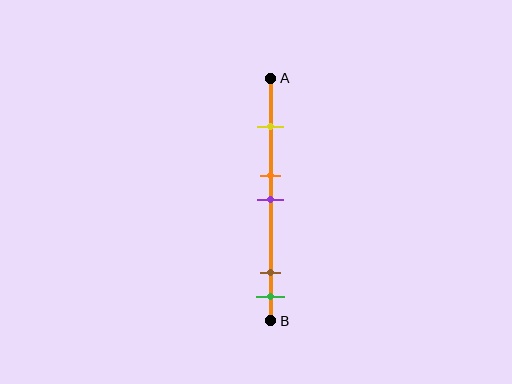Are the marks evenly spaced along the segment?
No, the marks are not evenly spaced.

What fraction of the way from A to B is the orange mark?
The orange mark is approximately 40% (0.4) of the way from A to B.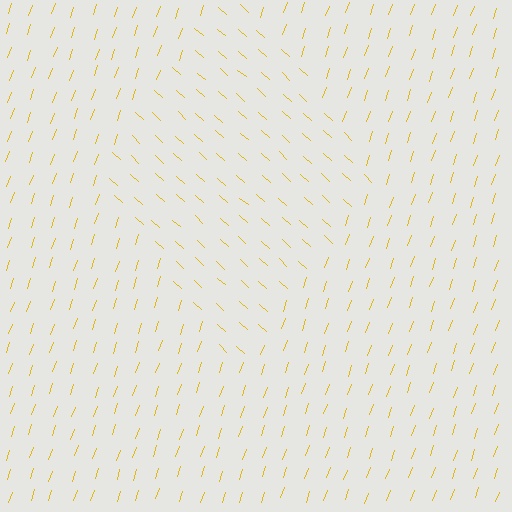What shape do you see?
I see a diamond.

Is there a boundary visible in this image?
Yes, there is a texture boundary formed by a change in line orientation.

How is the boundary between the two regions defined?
The boundary is defined purely by a change in line orientation (approximately 67 degrees difference). All lines are the same color and thickness.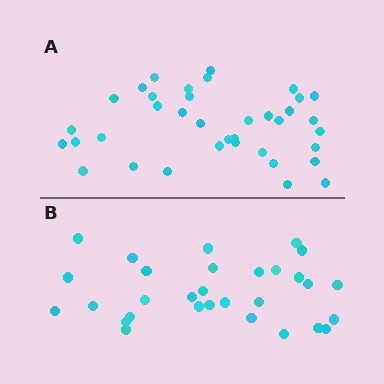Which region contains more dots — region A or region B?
Region A (the top region) has more dots.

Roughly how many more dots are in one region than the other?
Region A has roughly 8 or so more dots than region B.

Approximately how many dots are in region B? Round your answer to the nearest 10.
About 30 dots.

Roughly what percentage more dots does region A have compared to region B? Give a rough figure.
About 25% more.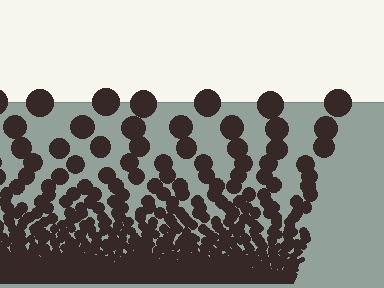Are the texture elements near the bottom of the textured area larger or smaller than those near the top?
Smaller. The gradient is inverted — elements near the bottom are smaller and denser.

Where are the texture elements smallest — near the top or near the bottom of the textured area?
Near the bottom.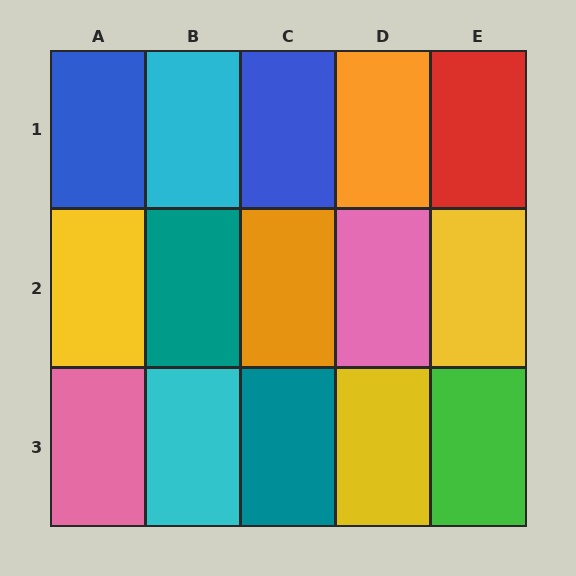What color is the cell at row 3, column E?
Green.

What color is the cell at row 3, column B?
Cyan.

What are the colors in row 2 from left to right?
Yellow, teal, orange, pink, yellow.